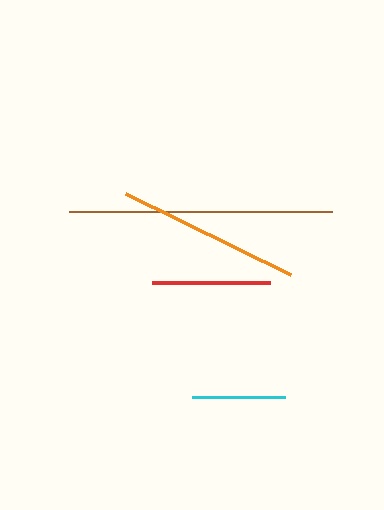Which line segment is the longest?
The brown line is the longest at approximately 263 pixels.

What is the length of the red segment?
The red segment is approximately 119 pixels long.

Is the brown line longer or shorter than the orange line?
The brown line is longer than the orange line.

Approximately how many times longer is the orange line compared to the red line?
The orange line is approximately 1.6 times the length of the red line.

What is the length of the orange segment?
The orange segment is approximately 184 pixels long.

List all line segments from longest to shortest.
From longest to shortest: brown, orange, red, cyan.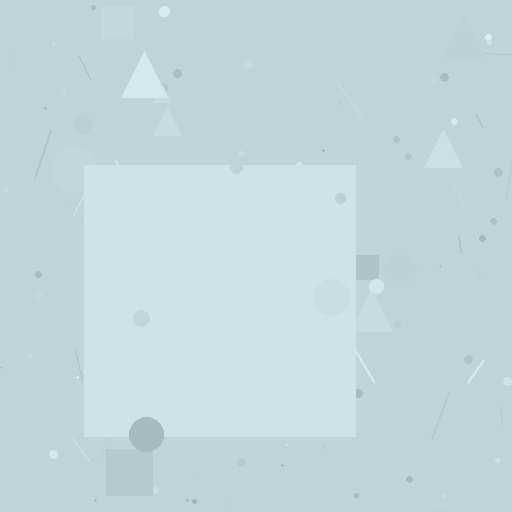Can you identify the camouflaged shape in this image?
The camouflaged shape is a square.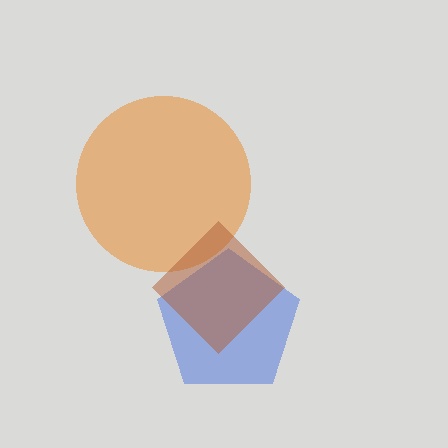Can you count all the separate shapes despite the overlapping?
Yes, there are 3 separate shapes.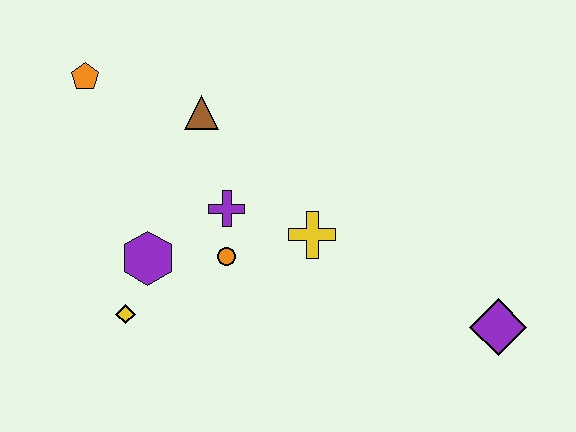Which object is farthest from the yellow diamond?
The purple diamond is farthest from the yellow diamond.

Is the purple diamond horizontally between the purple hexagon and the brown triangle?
No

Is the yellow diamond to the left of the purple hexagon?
Yes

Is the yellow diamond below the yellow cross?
Yes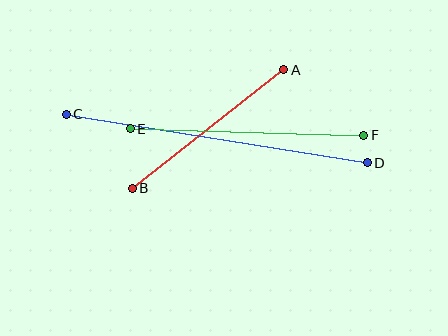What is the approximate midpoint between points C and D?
The midpoint is at approximately (217, 138) pixels.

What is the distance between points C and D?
The distance is approximately 305 pixels.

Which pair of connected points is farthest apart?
Points C and D are farthest apart.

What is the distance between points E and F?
The distance is approximately 234 pixels.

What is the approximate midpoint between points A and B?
The midpoint is at approximately (208, 129) pixels.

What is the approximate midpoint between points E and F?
The midpoint is at approximately (247, 132) pixels.